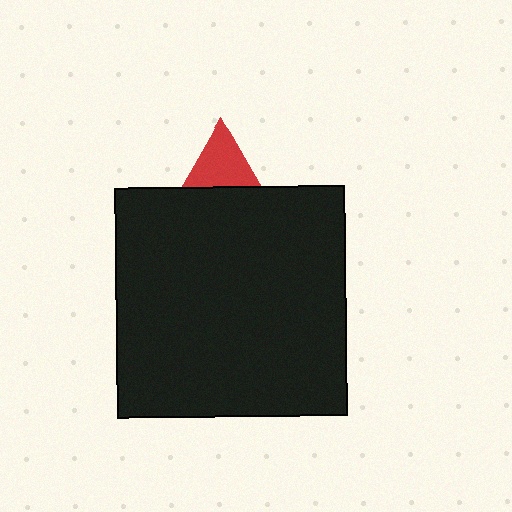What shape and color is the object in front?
The object in front is a black square.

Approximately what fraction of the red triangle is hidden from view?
Roughly 64% of the red triangle is hidden behind the black square.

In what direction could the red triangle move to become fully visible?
The red triangle could move up. That would shift it out from behind the black square entirely.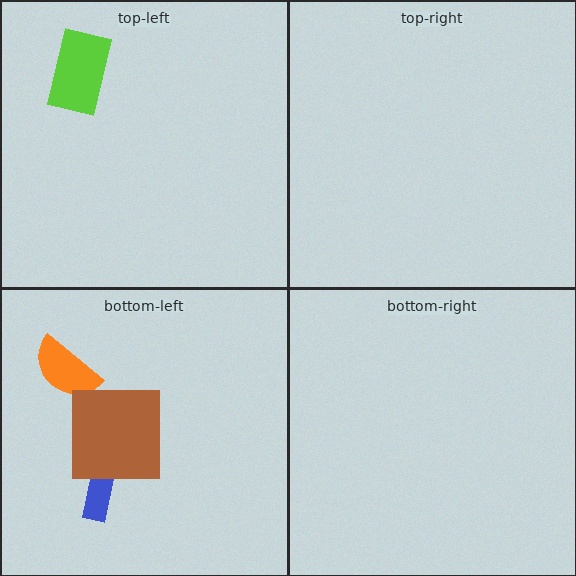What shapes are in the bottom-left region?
The orange semicircle, the blue arrow, the brown square.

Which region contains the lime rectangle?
The top-left region.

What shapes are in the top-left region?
The lime rectangle.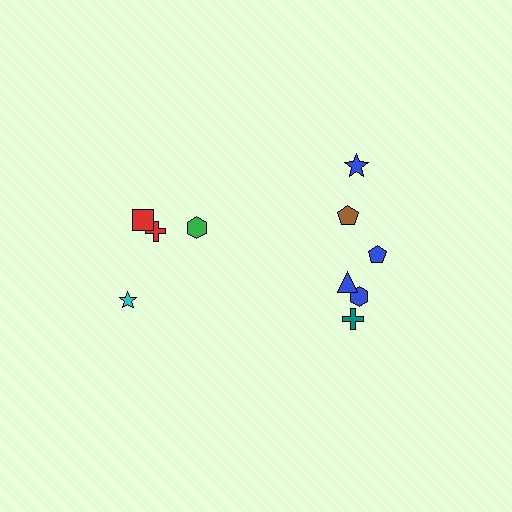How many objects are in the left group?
There are 4 objects.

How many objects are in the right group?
There are 6 objects.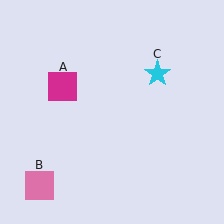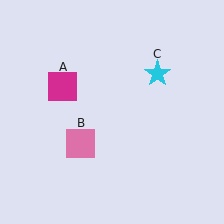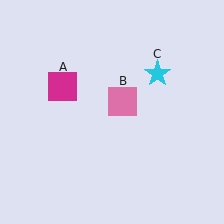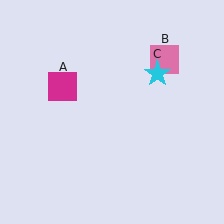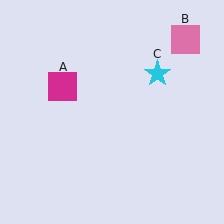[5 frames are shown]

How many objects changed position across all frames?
1 object changed position: pink square (object B).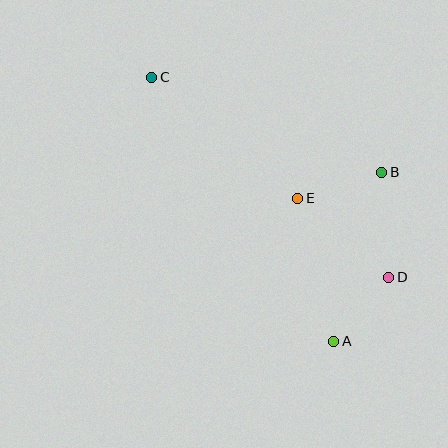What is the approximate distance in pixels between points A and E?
The distance between A and E is approximately 147 pixels.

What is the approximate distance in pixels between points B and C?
The distance between B and C is approximately 249 pixels.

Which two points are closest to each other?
Points A and D are closest to each other.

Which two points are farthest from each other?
Points A and C are farthest from each other.